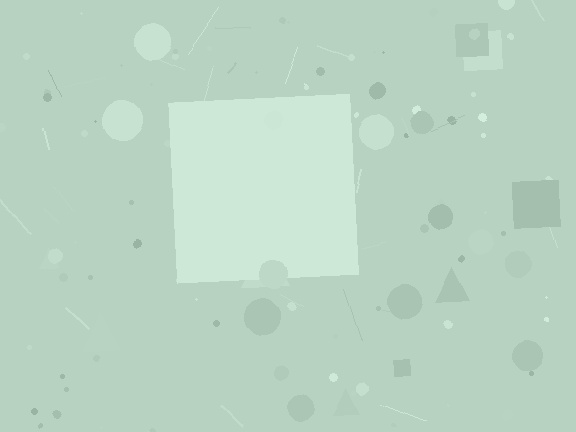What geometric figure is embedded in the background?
A square is embedded in the background.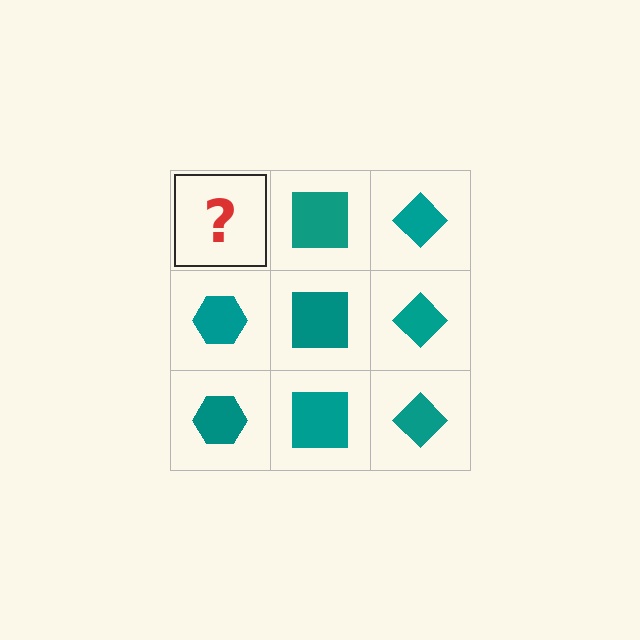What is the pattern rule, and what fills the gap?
The rule is that each column has a consistent shape. The gap should be filled with a teal hexagon.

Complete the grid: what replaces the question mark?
The question mark should be replaced with a teal hexagon.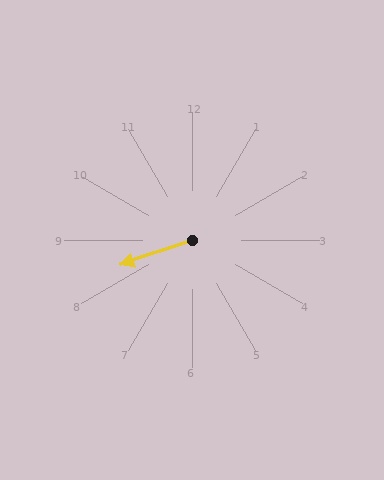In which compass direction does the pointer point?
West.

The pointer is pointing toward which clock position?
Roughly 8 o'clock.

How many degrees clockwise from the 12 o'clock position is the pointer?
Approximately 251 degrees.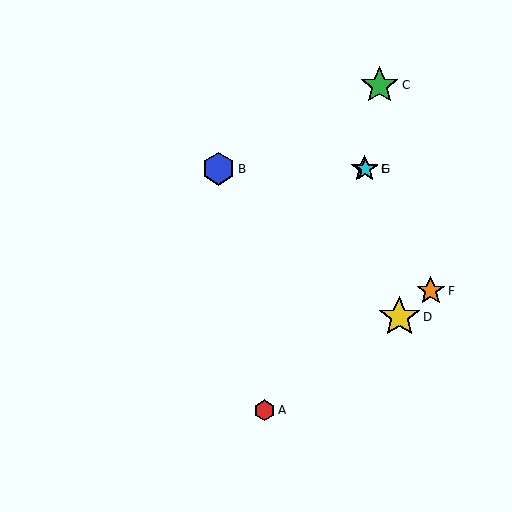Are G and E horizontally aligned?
Yes, both are at y≈169.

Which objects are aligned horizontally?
Objects B, E, G are aligned horizontally.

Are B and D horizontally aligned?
No, B is at y≈169 and D is at y≈317.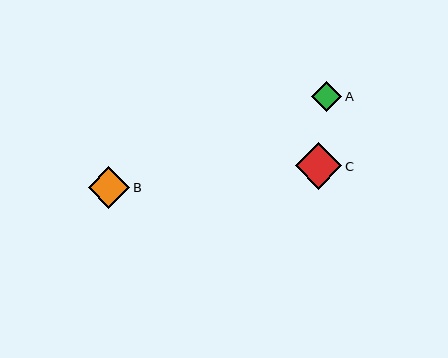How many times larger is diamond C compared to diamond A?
Diamond C is approximately 1.5 times the size of diamond A.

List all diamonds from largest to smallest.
From largest to smallest: C, B, A.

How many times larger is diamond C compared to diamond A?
Diamond C is approximately 1.5 times the size of diamond A.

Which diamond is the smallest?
Diamond A is the smallest with a size of approximately 30 pixels.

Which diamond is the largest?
Diamond C is the largest with a size of approximately 47 pixels.